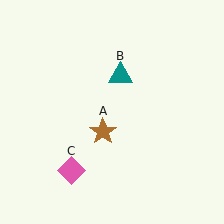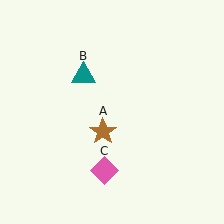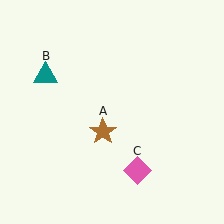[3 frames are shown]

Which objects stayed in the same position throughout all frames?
Brown star (object A) remained stationary.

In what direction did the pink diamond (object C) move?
The pink diamond (object C) moved right.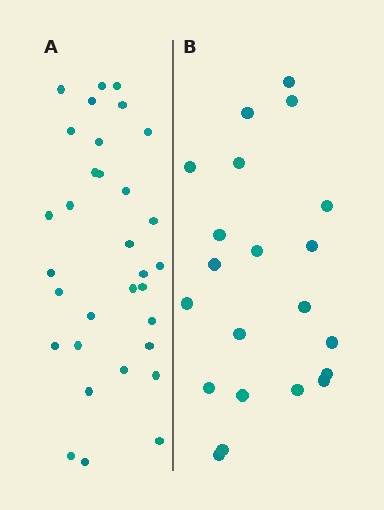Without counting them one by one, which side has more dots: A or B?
Region A (the left region) has more dots.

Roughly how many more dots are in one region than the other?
Region A has roughly 12 or so more dots than region B.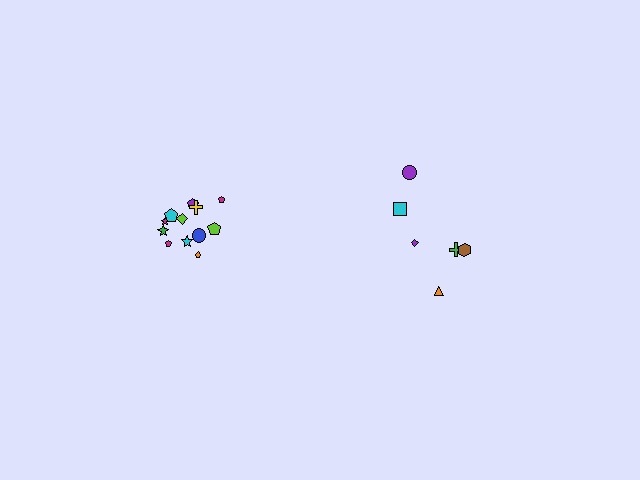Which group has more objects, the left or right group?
The left group.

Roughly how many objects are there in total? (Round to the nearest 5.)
Roughly 20 objects in total.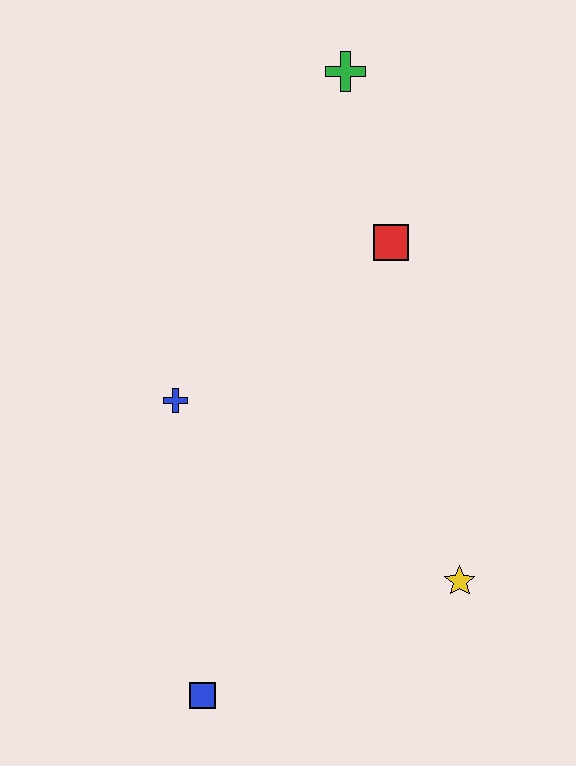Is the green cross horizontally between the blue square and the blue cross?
No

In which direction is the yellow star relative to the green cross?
The yellow star is below the green cross.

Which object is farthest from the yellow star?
The green cross is farthest from the yellow star.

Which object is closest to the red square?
The green cross is closest to the red square.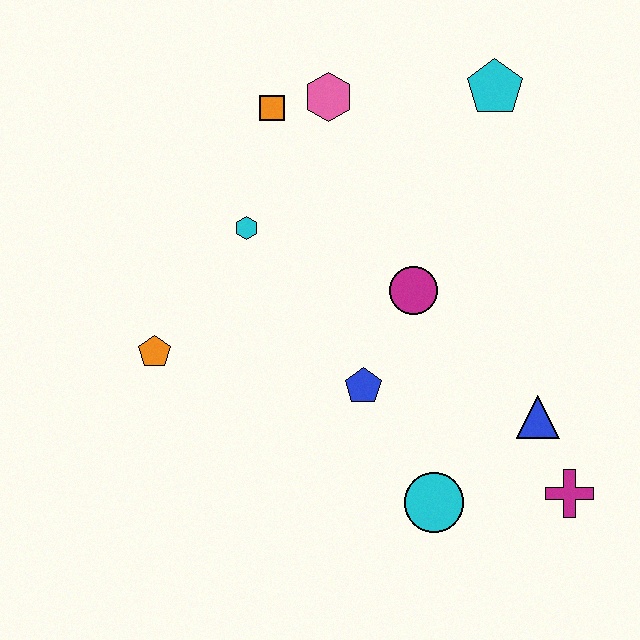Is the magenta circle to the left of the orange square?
No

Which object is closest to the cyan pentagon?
The pink hexagon is closest to the cyan pentagon.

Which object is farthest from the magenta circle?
The orange pentagon is farthest from the magenta circle.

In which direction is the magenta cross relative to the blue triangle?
The magenta cross is below the blue triangle.